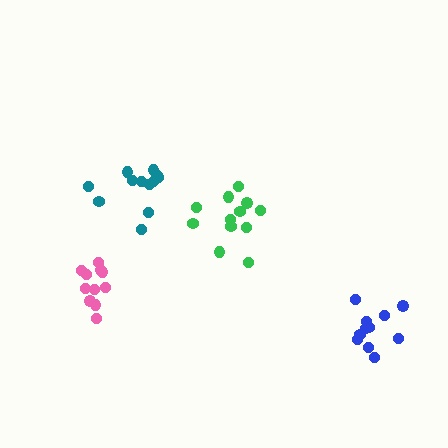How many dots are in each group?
Group 1: 11 dots, Group 2: 11 dots, Group 3: 12 dots, Group 4: 12 dots (46 total).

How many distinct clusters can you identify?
There are 4 distinct clusters.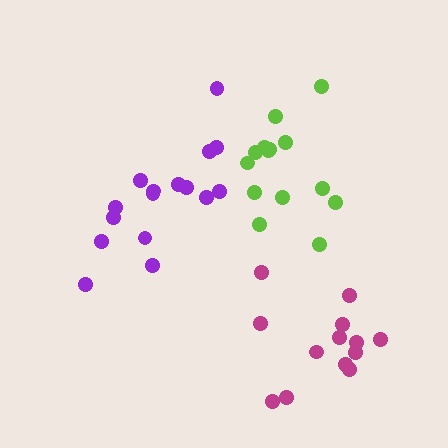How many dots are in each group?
Group 1: 14 dots, Group 2: 16 dots, Group 3: 13 dots (43 total).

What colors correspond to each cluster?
The clusters are colored: lime, purple, magenta.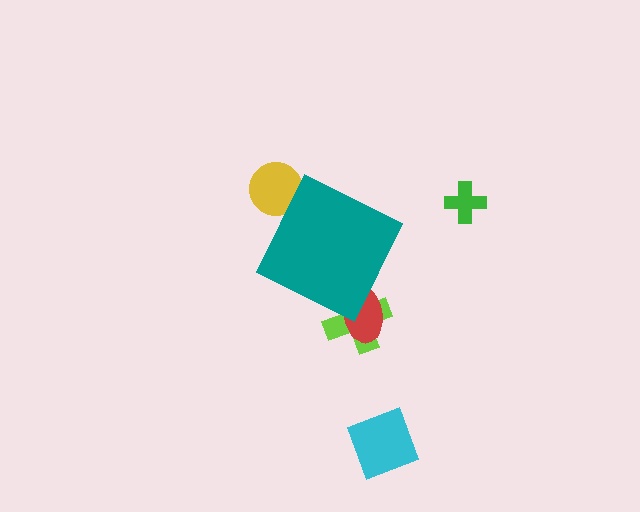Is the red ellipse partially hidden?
Yes, the red ellipse is partially hidden behind the teal diamond.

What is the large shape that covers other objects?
A teal diamond.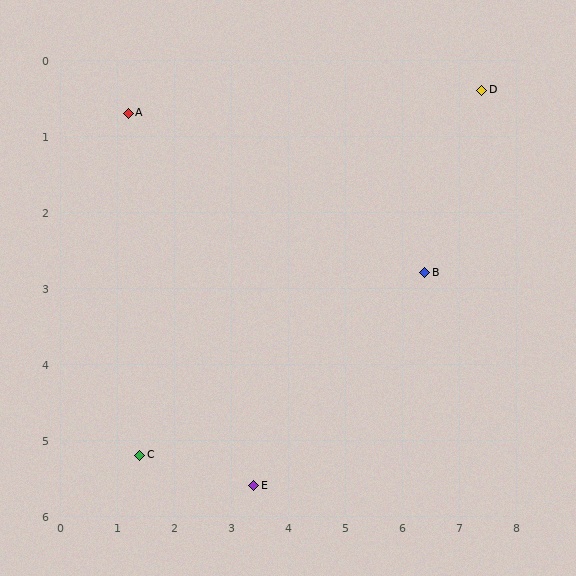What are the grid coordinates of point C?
Point C is at approximately (1.4, 5.2).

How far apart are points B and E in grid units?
Points B and E are about 4.1 grid units apart.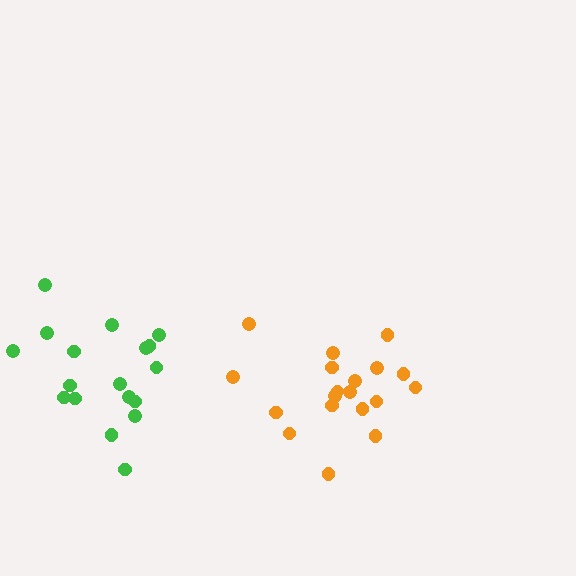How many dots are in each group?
Group 1: 19 dots, Group 2: 18 dots (37 total).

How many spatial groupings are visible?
There are 2 spatial groupings.